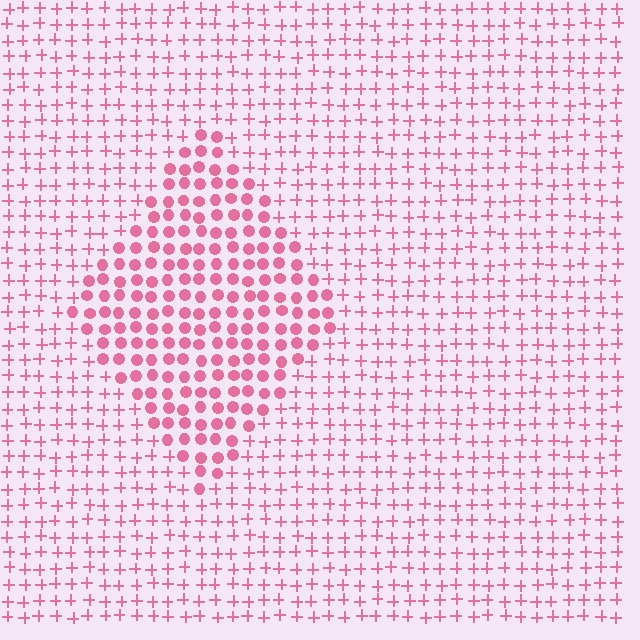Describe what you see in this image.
The image is filled with small pink elements arranged in a uniform grid. A diamond-shaped region contains circles, while the surrounding area contains plus signs. The boundary is defined purely by the change in element shape.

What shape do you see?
I see a diamond.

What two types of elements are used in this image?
The image uses circles inside the diamond region and plus signs outside it.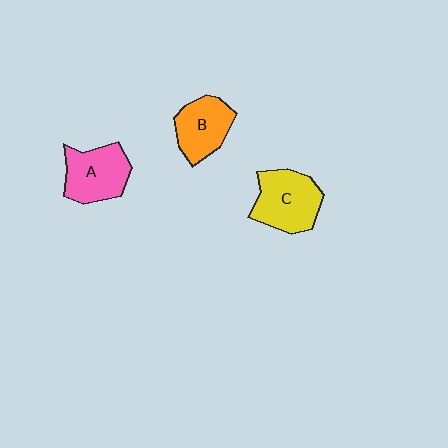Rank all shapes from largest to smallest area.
From largest to smallest: C (yellow), A (pink), B (orange).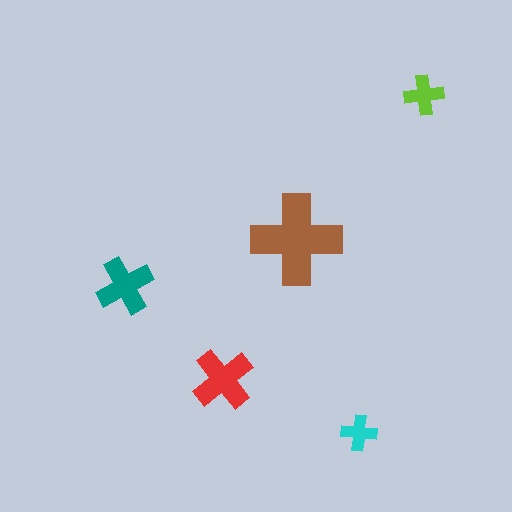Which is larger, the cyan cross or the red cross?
The red one.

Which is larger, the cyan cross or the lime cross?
The lime one.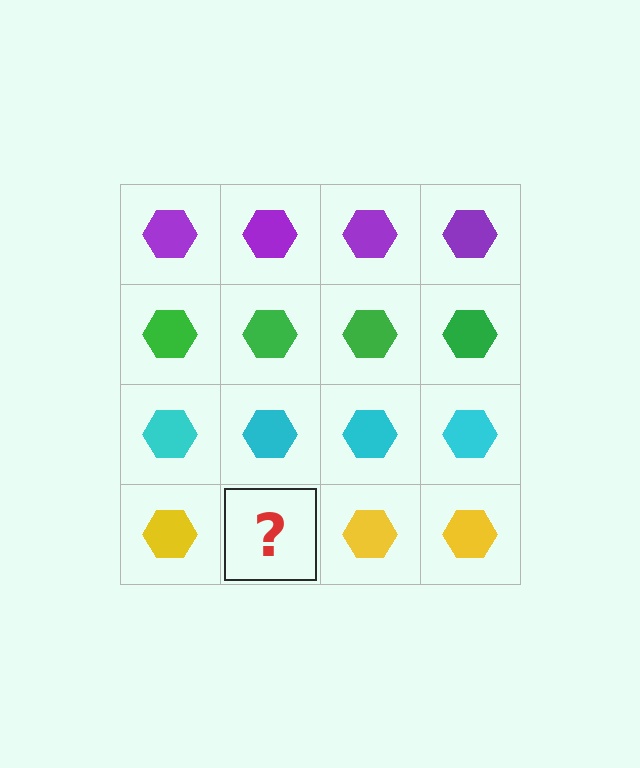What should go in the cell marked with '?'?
The missing cell should contain a yellow hexagon.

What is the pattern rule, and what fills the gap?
The rule is that each row has a consistent color. The gap should be filled with a yellow hexagon.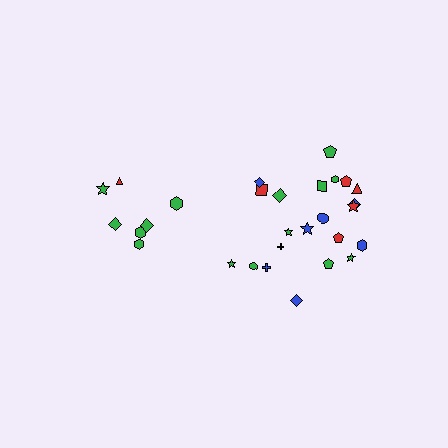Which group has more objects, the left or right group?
The right group.